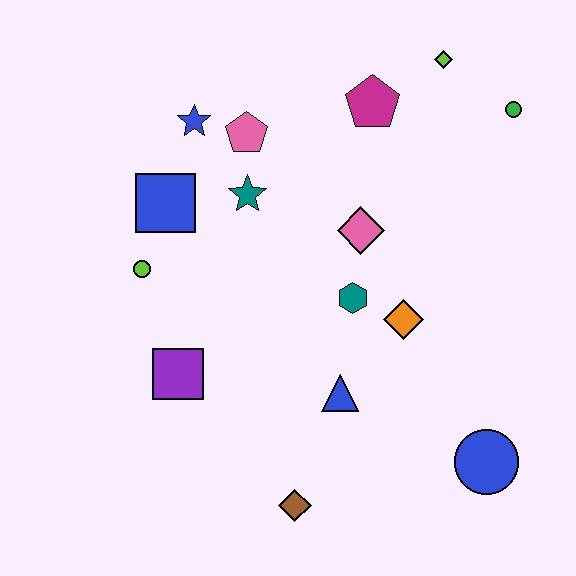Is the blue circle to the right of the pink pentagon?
Yes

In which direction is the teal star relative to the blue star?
The teal star is below the blue star.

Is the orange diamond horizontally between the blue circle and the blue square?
Yes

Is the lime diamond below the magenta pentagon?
No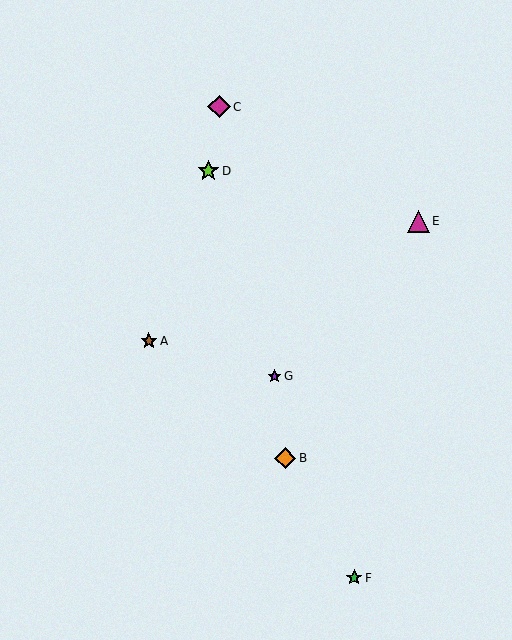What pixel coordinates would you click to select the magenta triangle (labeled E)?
Click at (419, 221) to select the magenta triangle E.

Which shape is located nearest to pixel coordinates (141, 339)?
The brown star (labeled A) at (149, 341) is nearest to that location.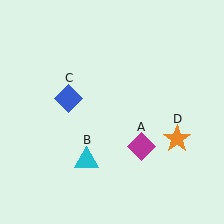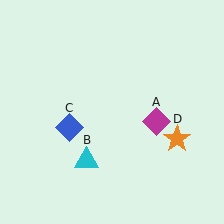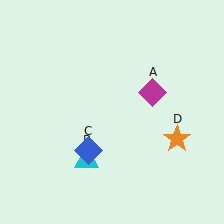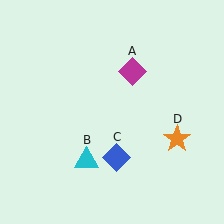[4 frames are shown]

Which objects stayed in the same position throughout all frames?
Cyan triangle (object B) and orange star (object D) remained stationary.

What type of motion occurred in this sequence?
The magenta diamond (object A), blue diamond (object C) rotated counterclockwise around the center of the scene.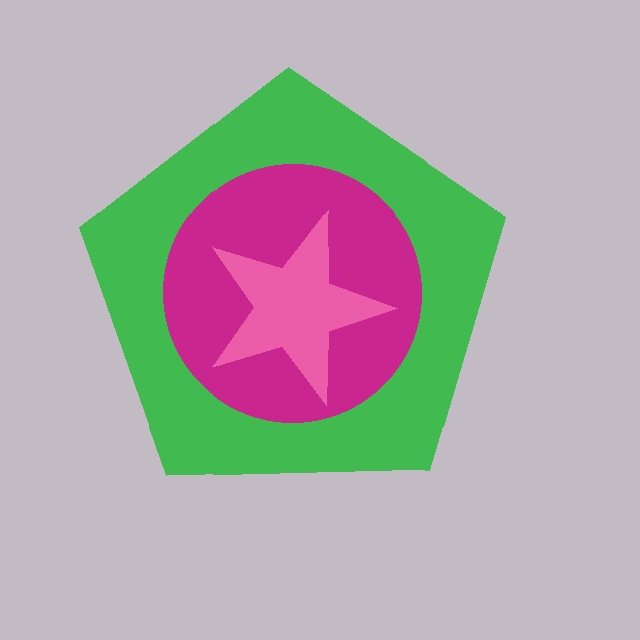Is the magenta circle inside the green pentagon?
Yes.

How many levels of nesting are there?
3.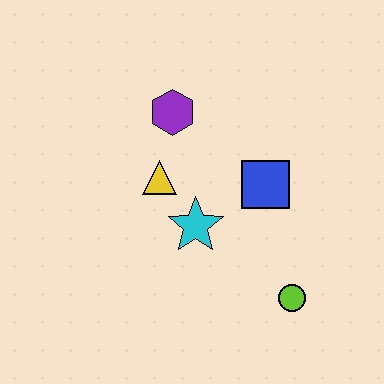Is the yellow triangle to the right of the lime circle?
No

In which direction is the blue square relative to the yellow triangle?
The blue square is to the right of the yellow triangle.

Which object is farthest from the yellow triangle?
The lime circle is farthest from the yellow triangle.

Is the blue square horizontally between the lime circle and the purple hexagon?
Yes